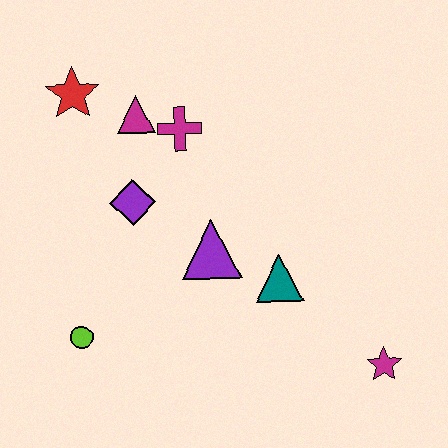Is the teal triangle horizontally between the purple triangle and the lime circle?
No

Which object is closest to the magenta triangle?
The magenta cross is closest to the magenta triangle.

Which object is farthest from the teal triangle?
The red star is farthest from the teal triangle.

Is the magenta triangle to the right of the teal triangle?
No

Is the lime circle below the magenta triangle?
Yes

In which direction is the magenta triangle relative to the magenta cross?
The magenta triangle is to the left of the magenta cross.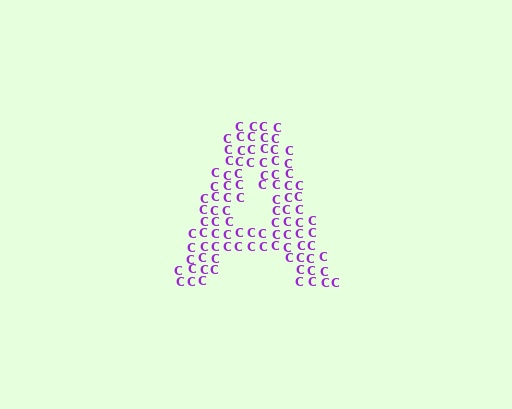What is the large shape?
The large shape is the letter A.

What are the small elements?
The small elements are letter C's.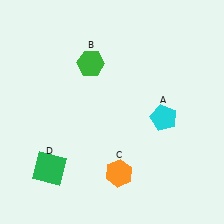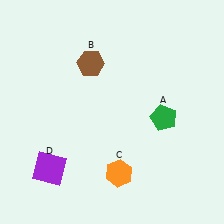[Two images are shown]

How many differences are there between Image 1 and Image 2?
There are 3 differences between the two images.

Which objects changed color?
A changed from cyan to green. B changed from green to brown. D changed from green to purple.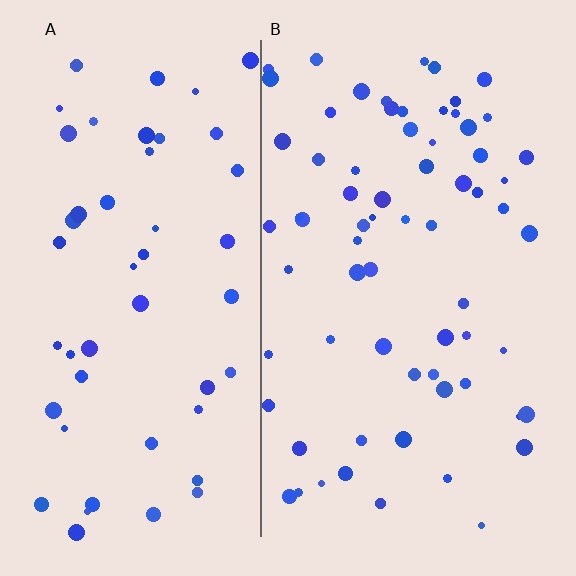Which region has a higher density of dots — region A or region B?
B (the right).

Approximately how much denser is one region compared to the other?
Approximately 1.4× — region B over region A.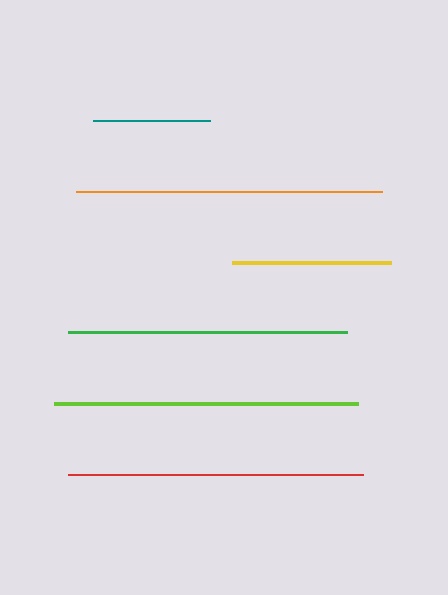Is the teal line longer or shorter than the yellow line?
The yellow line is longer than the teal line.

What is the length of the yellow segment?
The yellow segment is approximately 159 pixels long.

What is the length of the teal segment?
The teal segment is approximately 117 pixels long.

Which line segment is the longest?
The orange line is the longest at approximately 306 pixels.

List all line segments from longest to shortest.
From longest to shortest: orange, lime, red, green, yellow, teal.